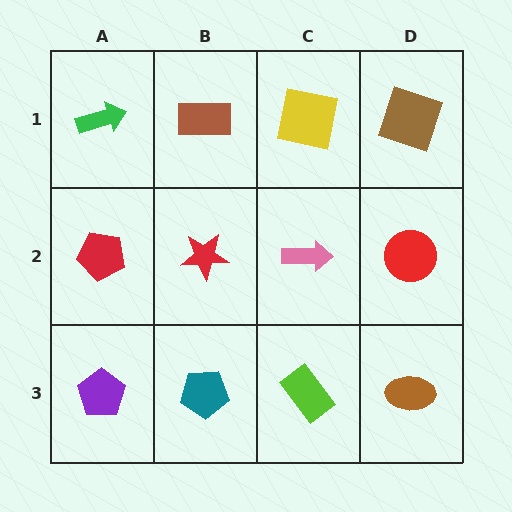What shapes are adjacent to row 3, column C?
A pink arrow (row 2, column C), a teal pentagon (row 3, column B), a brown ellipse (row 3, column D).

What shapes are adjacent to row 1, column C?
A pink arrow (row 2, column C), a brown rectangle (row 1, column B), a brown square (row 1, column D).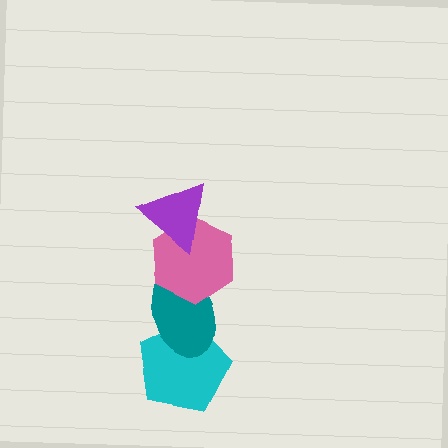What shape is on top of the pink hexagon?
The purple triangle is on top of the pink hexagon.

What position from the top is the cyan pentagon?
The cyan pentagon is 4th from the top.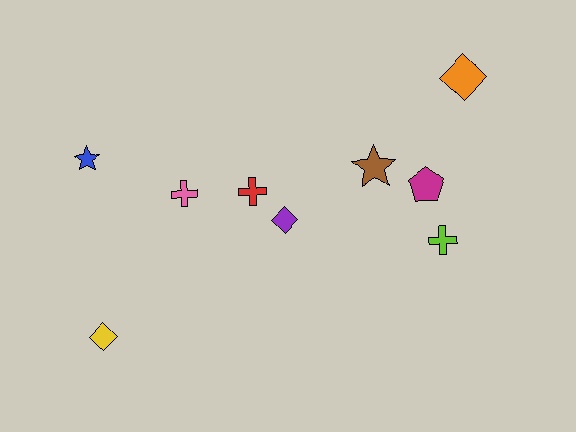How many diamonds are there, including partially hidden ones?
There are 3 diamonds.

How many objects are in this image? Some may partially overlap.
There are 9 objects.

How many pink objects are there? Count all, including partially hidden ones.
There is 1 pink object.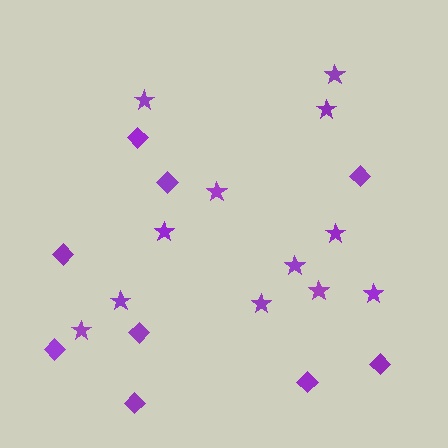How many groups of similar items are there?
There are 2 groups: one group of diamonds (9) and one group of stars (12).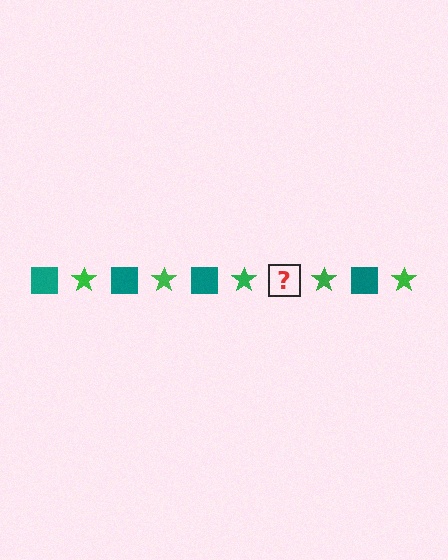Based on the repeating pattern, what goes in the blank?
The blank should be a teal square.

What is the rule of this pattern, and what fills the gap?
The rule is that the pattern alternates between teal square and green star. The gap should be filled with a teal square.